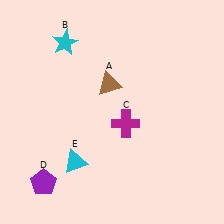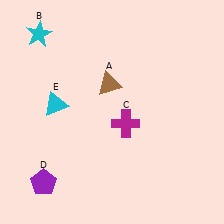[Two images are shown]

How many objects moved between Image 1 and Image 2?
2 objects moved between the two images.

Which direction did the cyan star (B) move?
The cyan star (B) moved left.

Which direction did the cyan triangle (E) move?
The cyan triangle (E) moved up.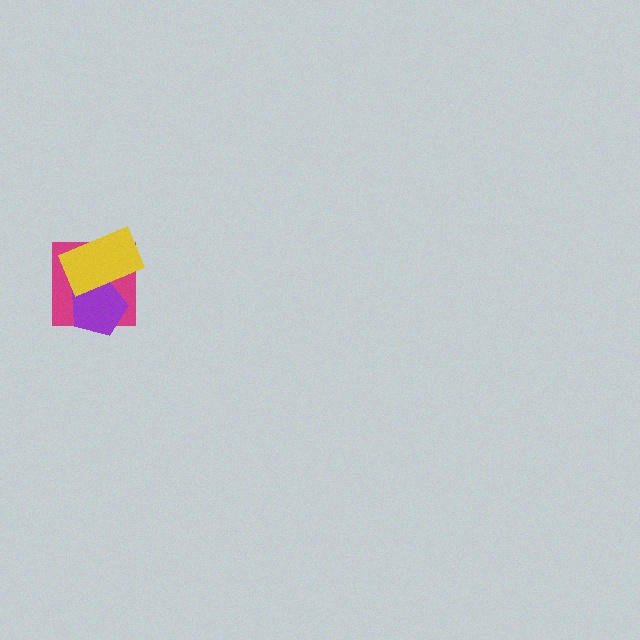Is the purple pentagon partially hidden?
Yes, it is partially covered by another shape.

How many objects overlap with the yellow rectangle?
2 objects overlap with the yellow rectangle.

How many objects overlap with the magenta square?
2 objects overlap with the magenta square.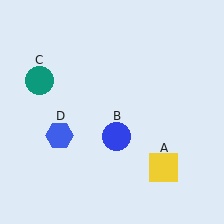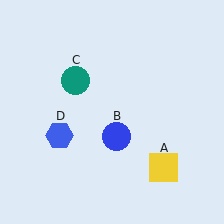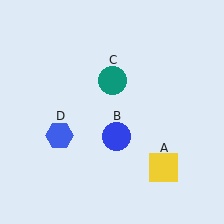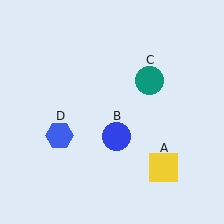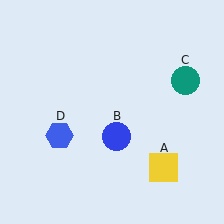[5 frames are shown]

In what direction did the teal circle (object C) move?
The teal circle (object C) moved right.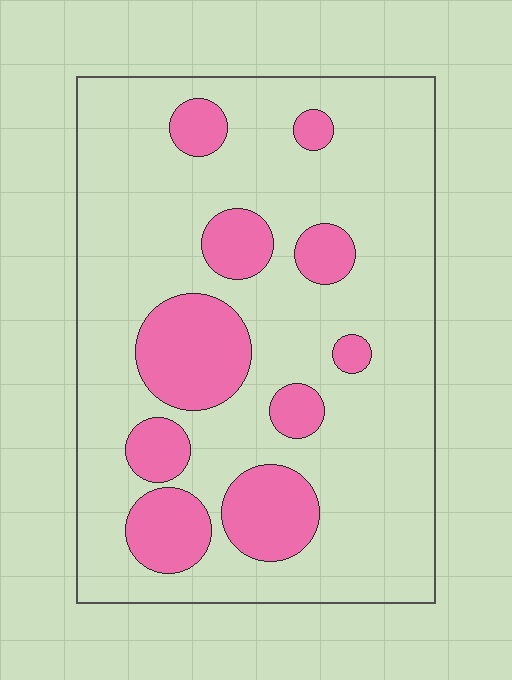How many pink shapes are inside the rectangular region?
10.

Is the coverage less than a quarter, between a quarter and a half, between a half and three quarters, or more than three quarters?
Less than a quarter.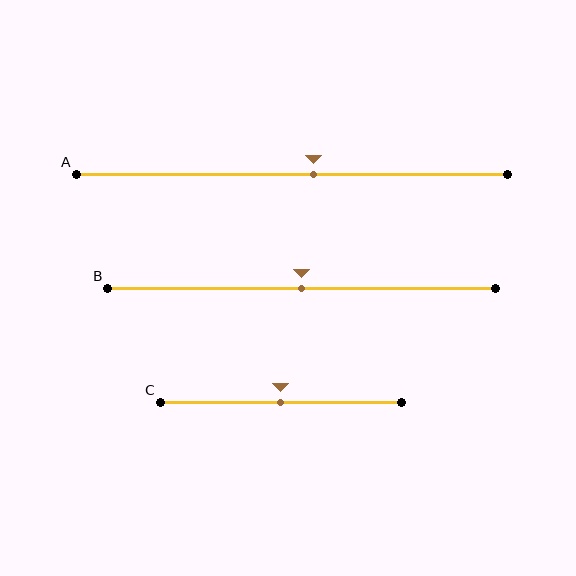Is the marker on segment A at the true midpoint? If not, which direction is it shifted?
No, the marker on segment A is shifted to the right by about 5% of the segment length.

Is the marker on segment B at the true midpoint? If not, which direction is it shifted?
Yes, the marker on segment B is at the true midpoint.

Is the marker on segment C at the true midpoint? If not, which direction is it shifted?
Yes, the marker on segment C is at the true midpoint.